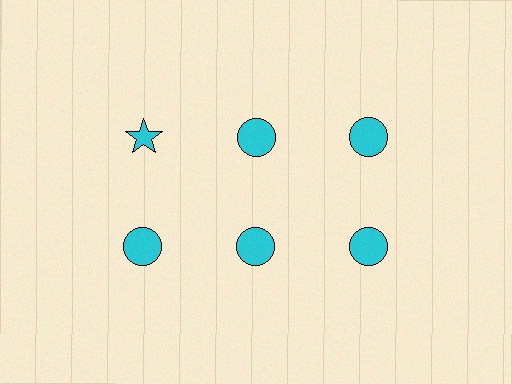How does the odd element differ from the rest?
It has a different shape: star instead of circle.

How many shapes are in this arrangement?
There are 6 shapes arranged in a grid pattern.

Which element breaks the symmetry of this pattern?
The cyan star in the top row, leftmost column breaks the symmetry. All other shapes are cyan circles.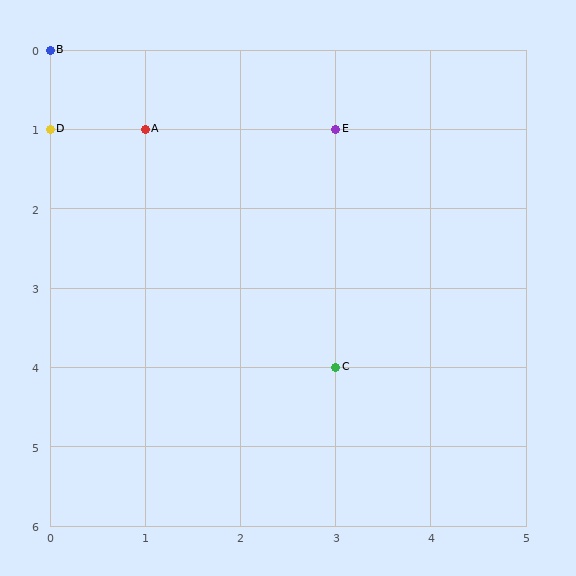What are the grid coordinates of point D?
Point D is at grid coordinates (0, 1).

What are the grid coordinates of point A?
Point A is at grid coordinates (1, 1).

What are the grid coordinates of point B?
Point B is at grid coordinates (0, 0).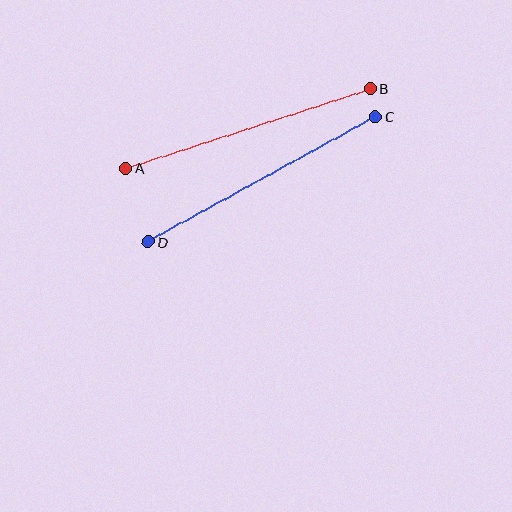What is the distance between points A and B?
The distance is approximately 257 pixels.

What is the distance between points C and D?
The distance is approximately 259 pixels.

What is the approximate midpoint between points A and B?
The midpoint is at approximately (248, 128) pixels.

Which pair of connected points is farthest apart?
Points C and D are farthest apart.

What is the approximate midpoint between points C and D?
The midpoint is at approximately (262, 179) pixels.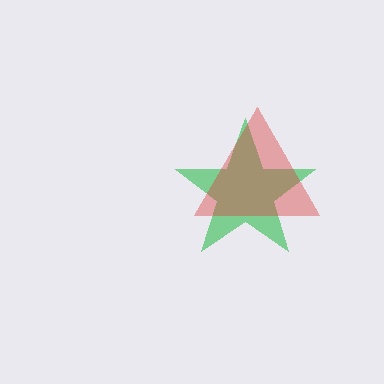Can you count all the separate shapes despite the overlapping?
Yes, there are 2 separate shapes.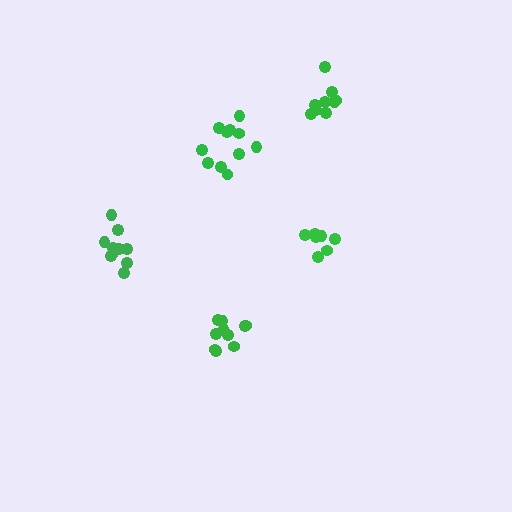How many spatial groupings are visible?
There are 5 spatial groupings.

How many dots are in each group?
Group 1: 10 dots, Group 2: 9 dots, Group 3: 11 dots, Group 4: 7 dots, Group 5: 10 dots (47 total).